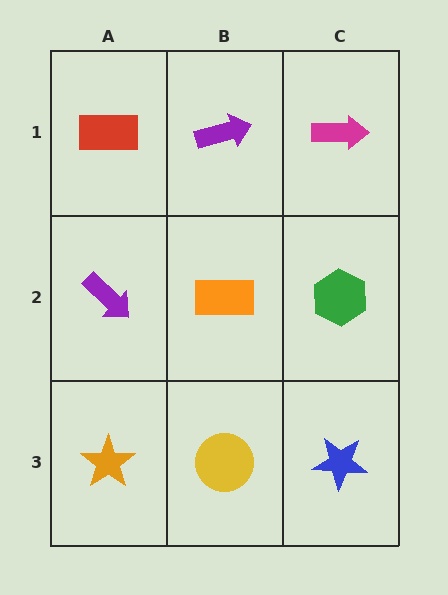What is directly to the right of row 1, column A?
A purple arrow.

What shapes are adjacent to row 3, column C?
A green hexagon (row 2, column C), a yellow circle (row 3, column B).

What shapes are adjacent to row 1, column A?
A purple arrow (row 2, column A), a purple arrow (row 1, column B).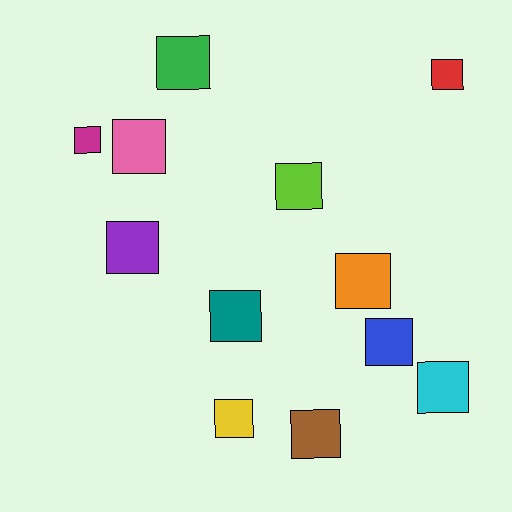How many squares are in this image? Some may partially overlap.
There are 12 squares.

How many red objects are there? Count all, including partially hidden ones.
There is 1 red object.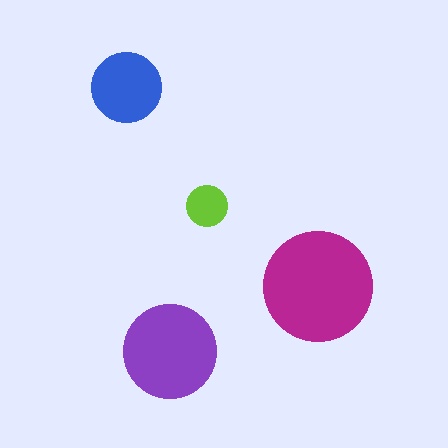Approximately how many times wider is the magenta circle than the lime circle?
About 2.5 times wider.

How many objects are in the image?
There are 4 objects in the image.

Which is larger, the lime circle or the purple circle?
The purple one.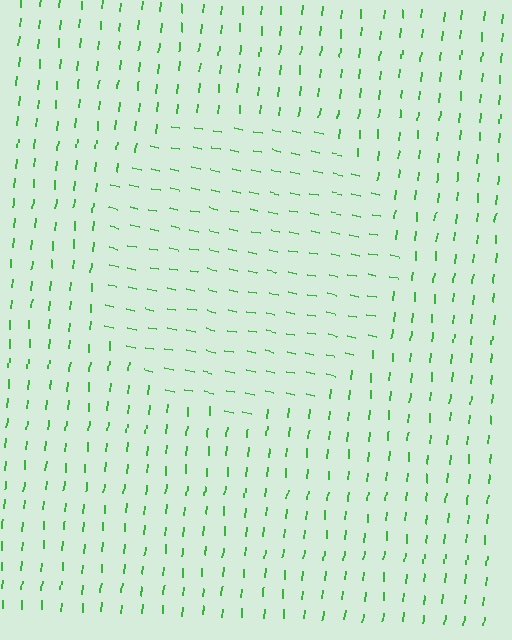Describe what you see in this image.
The image is filled with small green line segments. A circle region in the image has lines oriented differently from the surrounding lines, creating a visible texture boundary.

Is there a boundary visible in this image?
Yes, there is a texture boundary formed by a change in line orientation.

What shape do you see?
I see a circle.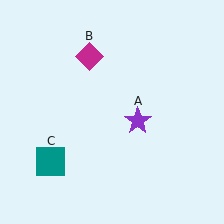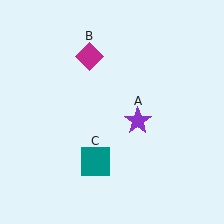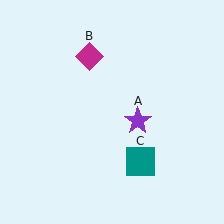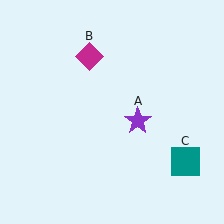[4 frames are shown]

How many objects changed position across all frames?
1 object changed position: teal square (object C).